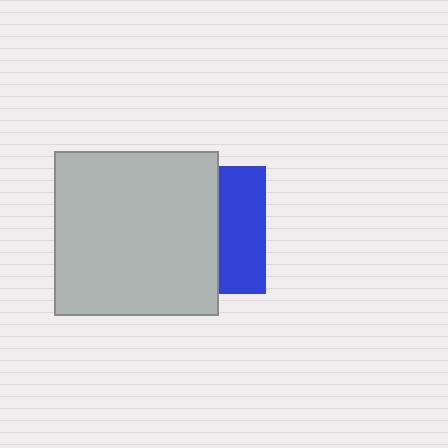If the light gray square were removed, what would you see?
You would see the complete blue square.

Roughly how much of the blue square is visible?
A small part of it is visible (roughly 36%).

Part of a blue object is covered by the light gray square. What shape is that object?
It is a square.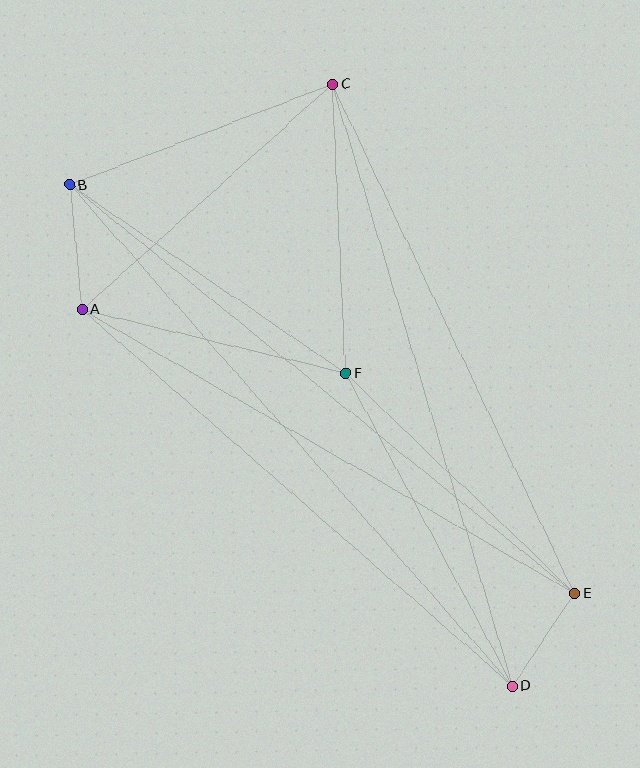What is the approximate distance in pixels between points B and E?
The distance between B and E is approximately 649 pixels.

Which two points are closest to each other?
Points D and E are closest to each other.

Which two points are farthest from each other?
Points B and D are farthest from each other.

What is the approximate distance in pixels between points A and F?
The distance between A and F is approximately 272 pixels.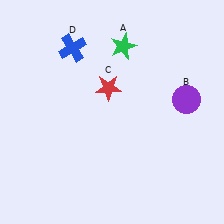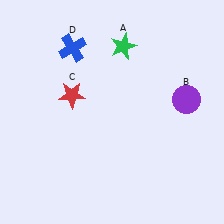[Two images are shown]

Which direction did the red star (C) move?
The red star (C) moved left.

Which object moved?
The red star (C) moved left.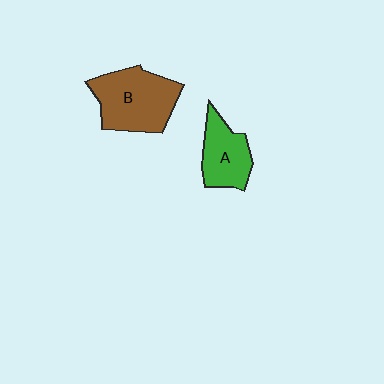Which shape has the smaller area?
Shape A (green).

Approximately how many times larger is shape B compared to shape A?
Approximately 1.5 times.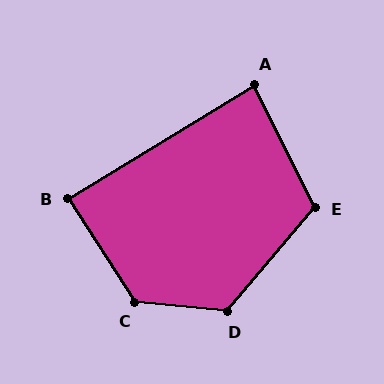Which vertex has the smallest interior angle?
A, at approximately 85 degrees.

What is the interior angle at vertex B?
Approximately 89 degrees (approximately right).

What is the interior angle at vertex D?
Approximately 125 degrees (obtuse).